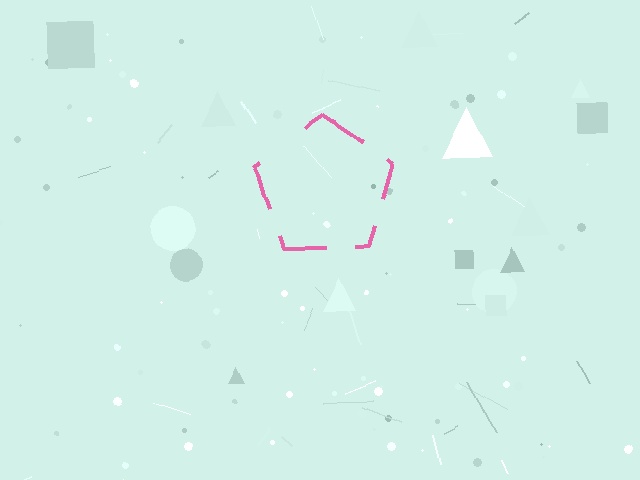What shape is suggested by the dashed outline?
The dashed outline suggests a pentagon.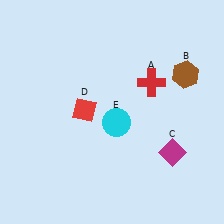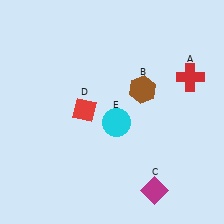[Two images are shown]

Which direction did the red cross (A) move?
The red cross (A) moved right.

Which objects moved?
The objects that moved are: the red cross (A), the brown hexagon (B), the magenta diamond (C).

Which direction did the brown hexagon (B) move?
The brown hexagon (B) moved left.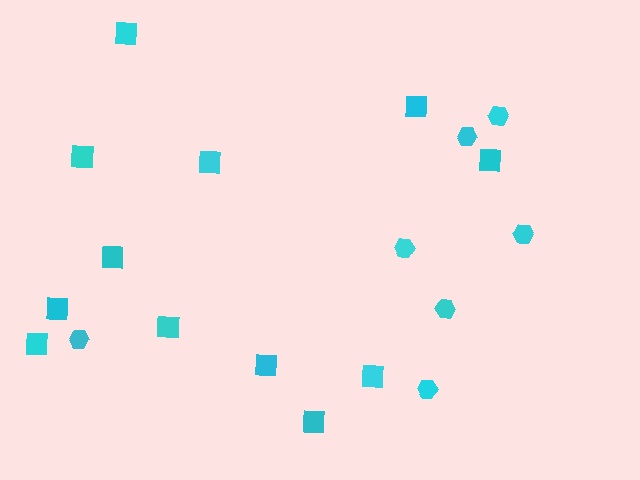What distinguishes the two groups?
There are 2 groups: one group of squares (12) and one group of hexagons (7).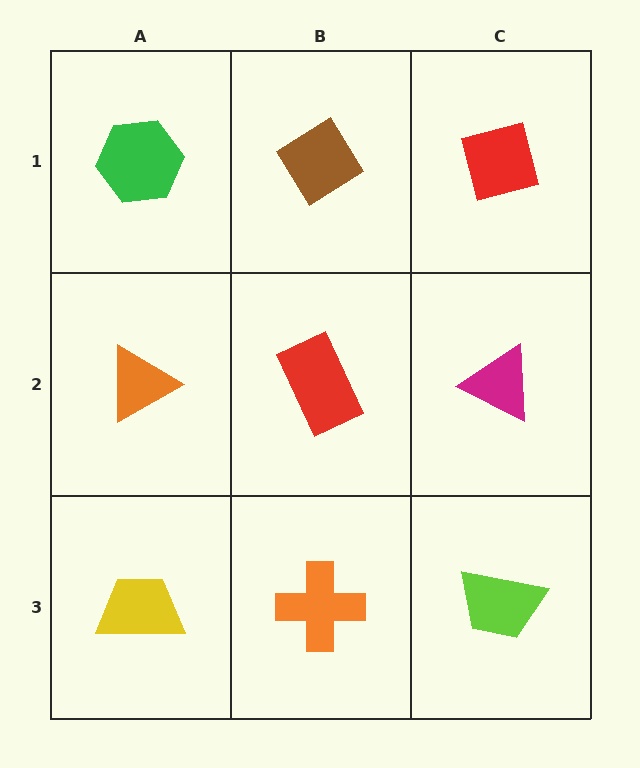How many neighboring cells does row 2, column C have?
3.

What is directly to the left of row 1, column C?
A brown diamond.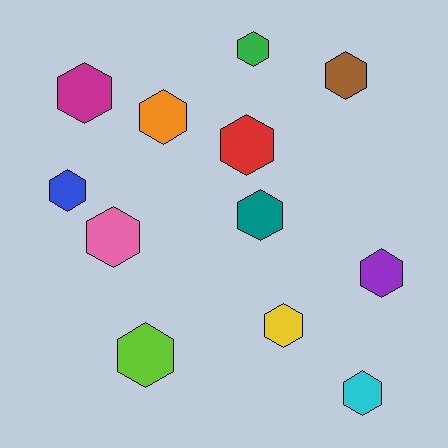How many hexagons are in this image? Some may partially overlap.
There are 12 hexagons.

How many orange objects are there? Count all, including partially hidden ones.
There is 1 orange object.